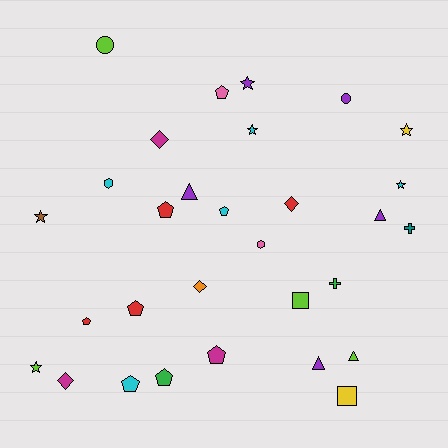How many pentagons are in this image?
There are 8 pentagons.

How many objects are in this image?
There are 30 objects.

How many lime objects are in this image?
There are 4 lime objects.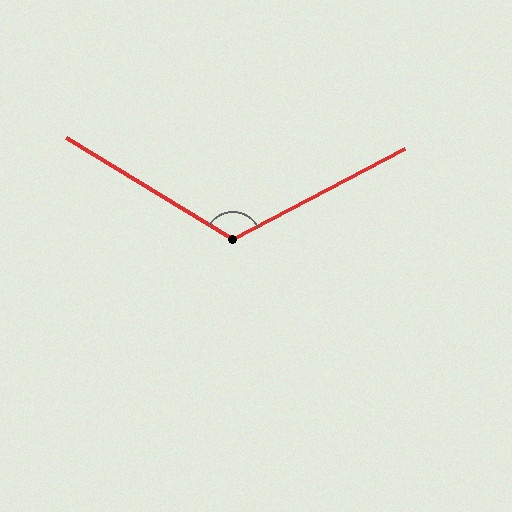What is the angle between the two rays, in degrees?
Approximately 121 degrees.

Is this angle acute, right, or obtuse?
It is obtuse.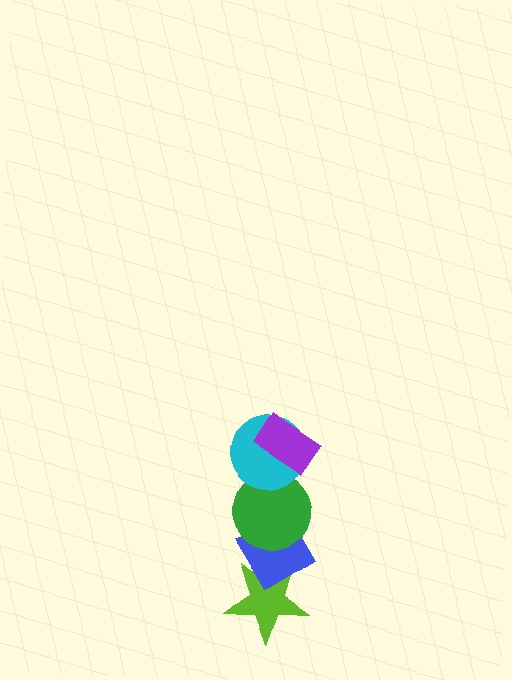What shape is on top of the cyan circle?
The purple rectangle is on top of the cyan circle.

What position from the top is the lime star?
The lime star is 5th from the top.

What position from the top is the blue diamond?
The blue diamond is 4th from the top.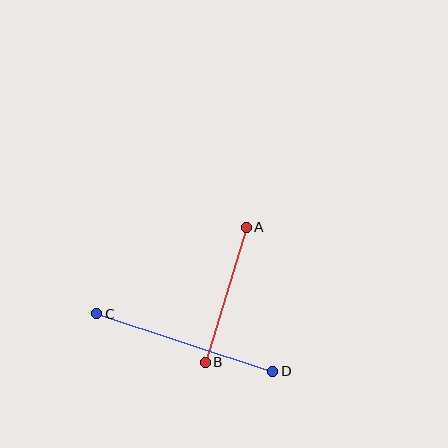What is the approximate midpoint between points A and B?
The midpoint is at approximately (226, 295) pixels.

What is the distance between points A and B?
The distance is approximately 141 pixels.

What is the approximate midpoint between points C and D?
The midpoint is at approximately (185, 343) pixels.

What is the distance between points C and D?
The distance is approximately 185 pixels.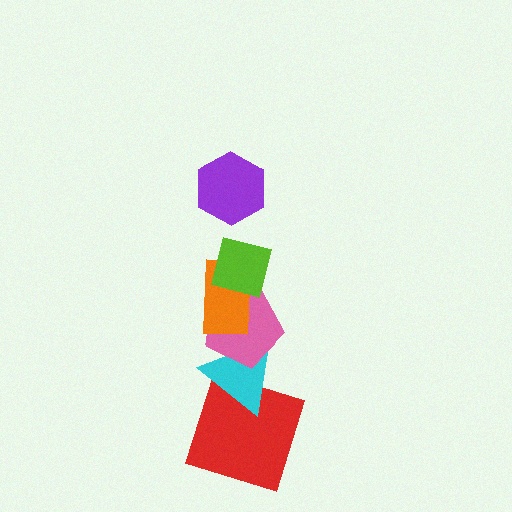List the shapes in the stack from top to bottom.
From top to bottom: the purple hexagon, the lime square, the orange rectangle, the pink pentagon, the cyan triangle, the red square.